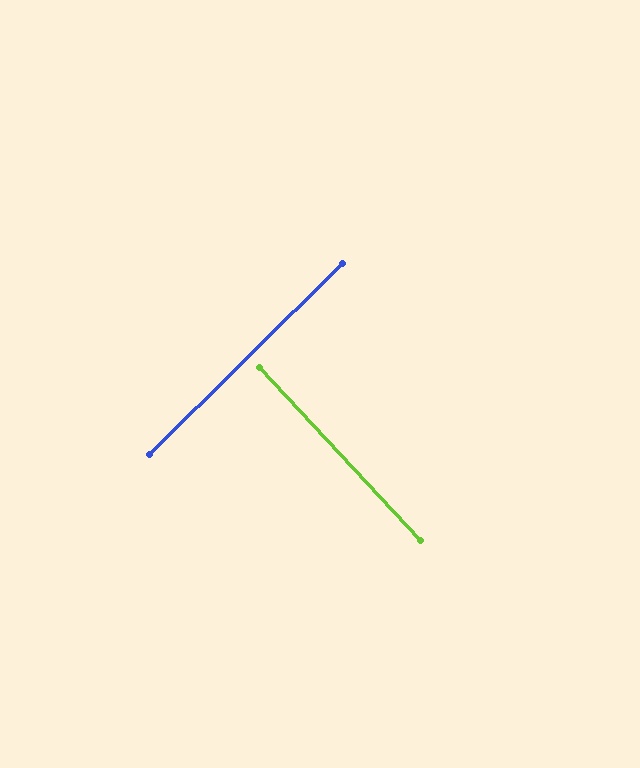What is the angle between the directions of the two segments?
Approximately 88 degrees.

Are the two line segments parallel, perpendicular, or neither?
Perpendicular — they meet at approximately 88°.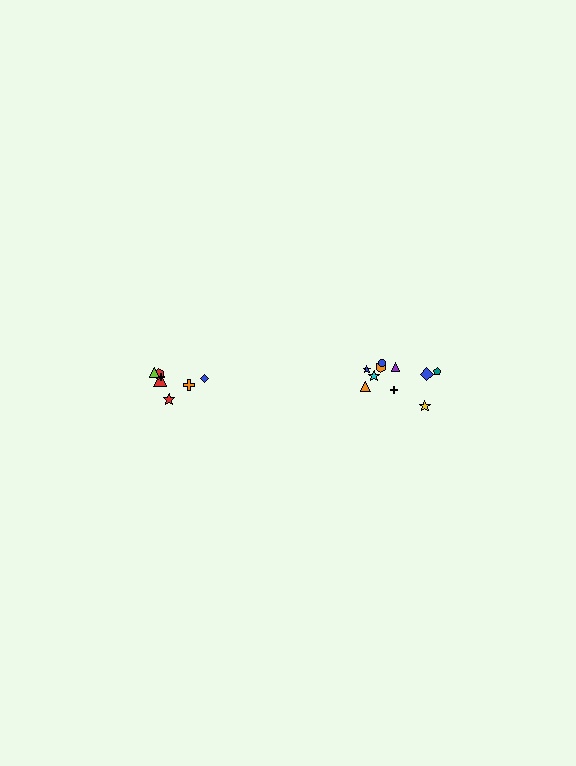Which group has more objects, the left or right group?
The right group.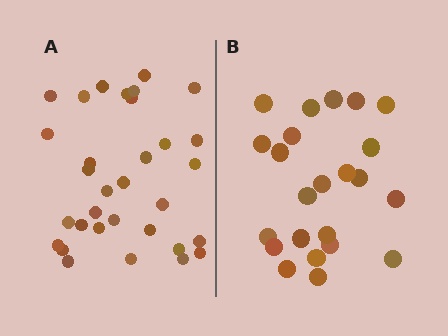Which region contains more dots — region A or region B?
Region A (the left region) has more dots.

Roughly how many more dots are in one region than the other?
Region A has roughly 8 or so more dots than region B.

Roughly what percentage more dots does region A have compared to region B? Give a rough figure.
About 40% more.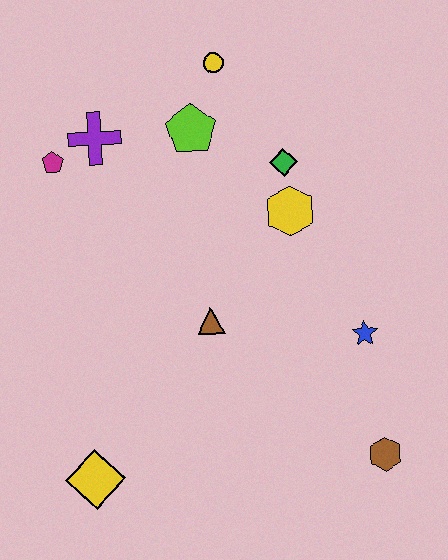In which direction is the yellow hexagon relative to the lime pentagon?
The yellow hexagon is to the right of the lime pentagon.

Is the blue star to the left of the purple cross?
No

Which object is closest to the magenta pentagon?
The purple cross is closest to the magenta pentagon.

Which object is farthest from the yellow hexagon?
The yellow diamond is farthest from the yellow hexagon.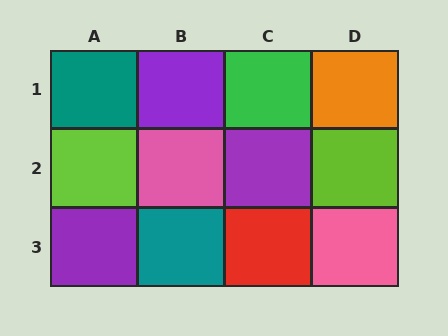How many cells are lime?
2 cells are lime.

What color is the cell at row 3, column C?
Red.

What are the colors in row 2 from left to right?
Lime, pink, purple, lime.